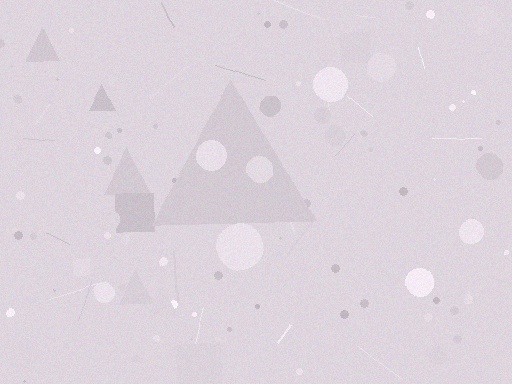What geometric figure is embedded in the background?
A triangle is embedded in the background.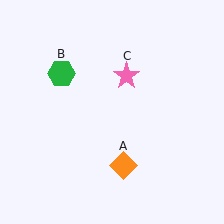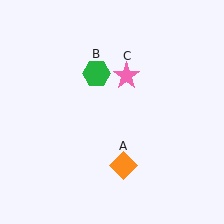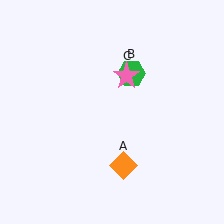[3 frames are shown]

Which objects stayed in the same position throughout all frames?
Orange diamond (object A) and pink star (object C) remained stationary.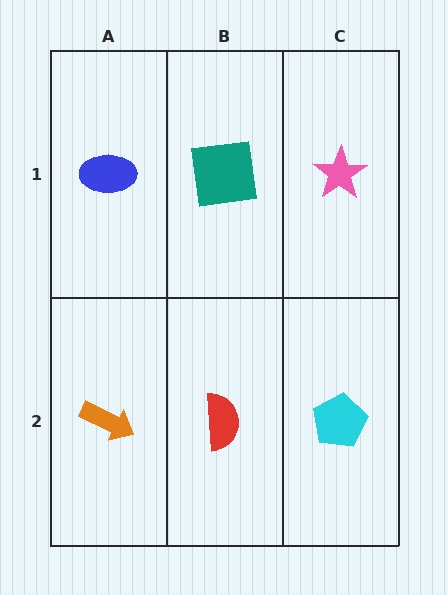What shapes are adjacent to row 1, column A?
An orange arrow (row 2, column A), a teal square (row 1, column B).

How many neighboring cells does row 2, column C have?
2.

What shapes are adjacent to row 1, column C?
A cyan pentagon (row 2, column C), a teal square (row 1, column B).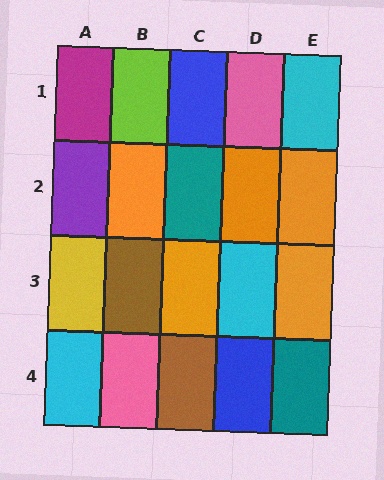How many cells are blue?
2 cells are blue.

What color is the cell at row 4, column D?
Blue.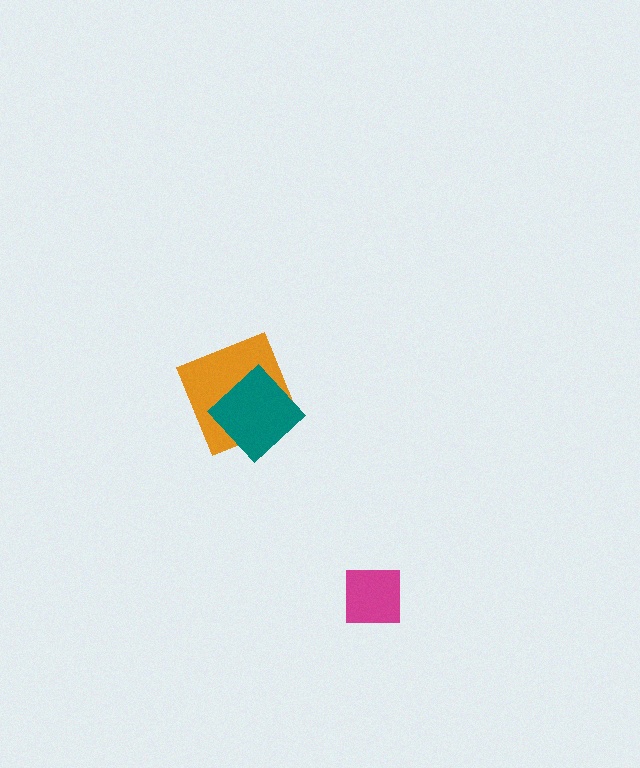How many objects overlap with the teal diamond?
1 object overlaps with the teal diamond.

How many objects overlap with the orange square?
1 object overlaps with the orange square.